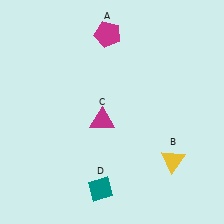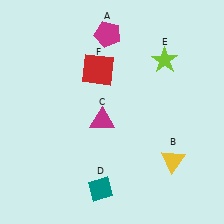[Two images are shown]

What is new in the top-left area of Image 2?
A red square (F) was added in the top-left area of Image 2.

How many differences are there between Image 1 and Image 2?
There are 2 differences between the two images.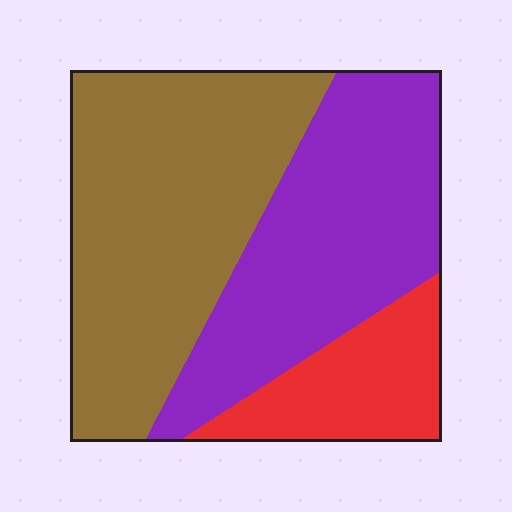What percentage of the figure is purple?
Purple takes up between a third and a half of the figure.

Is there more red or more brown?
Brown.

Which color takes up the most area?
Brown, at roughly 45%.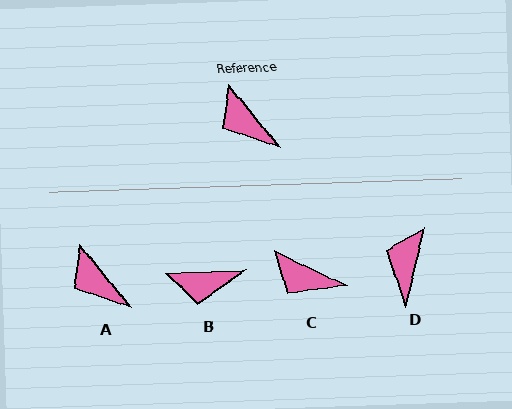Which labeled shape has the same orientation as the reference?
A.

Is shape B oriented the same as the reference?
No, it is off by about 53 degrees.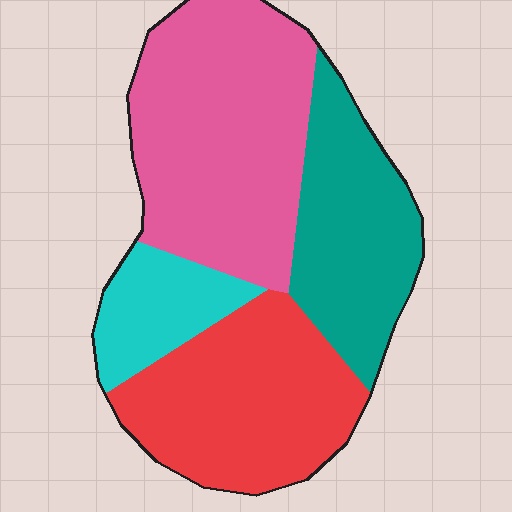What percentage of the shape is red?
Red covers 29% of the shape.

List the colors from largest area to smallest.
From largest to smallest: pink, red, teal, cyan.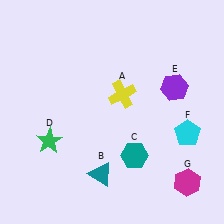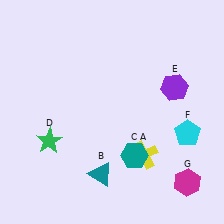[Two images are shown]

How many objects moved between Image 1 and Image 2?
1 object moved between the two images.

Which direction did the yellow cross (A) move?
The yellow cross (A) moved down.